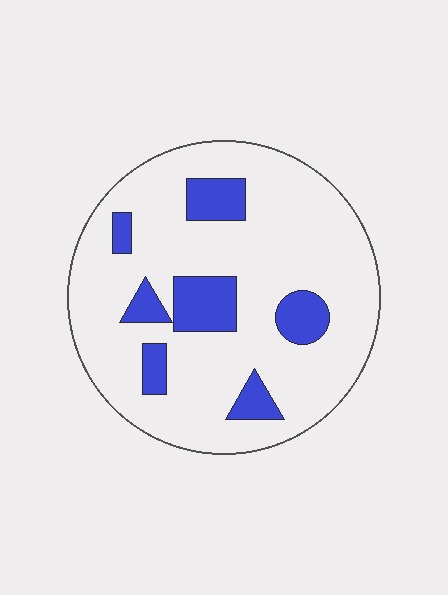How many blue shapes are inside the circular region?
7.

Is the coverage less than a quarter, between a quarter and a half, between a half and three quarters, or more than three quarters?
Less than a quarter.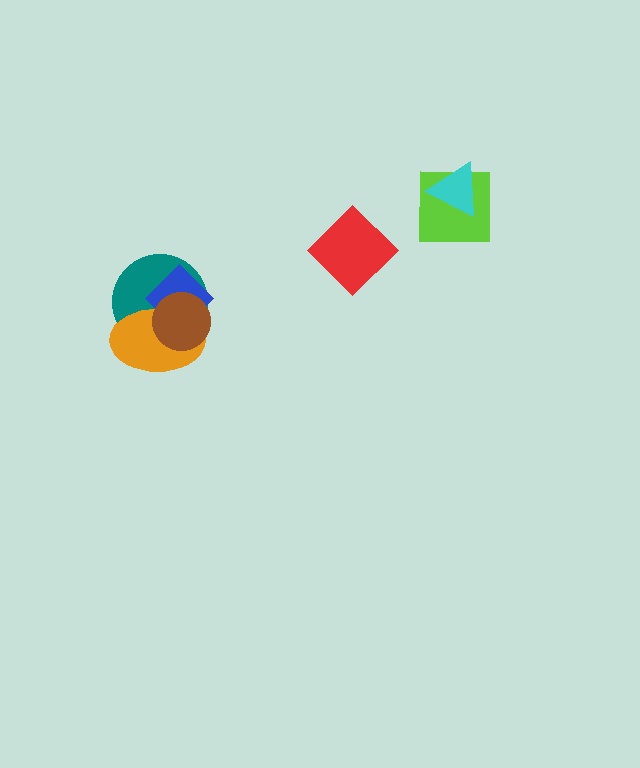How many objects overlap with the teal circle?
3 objects overlap with the teal circle.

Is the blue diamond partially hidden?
Yes, it is partially covered by another shape.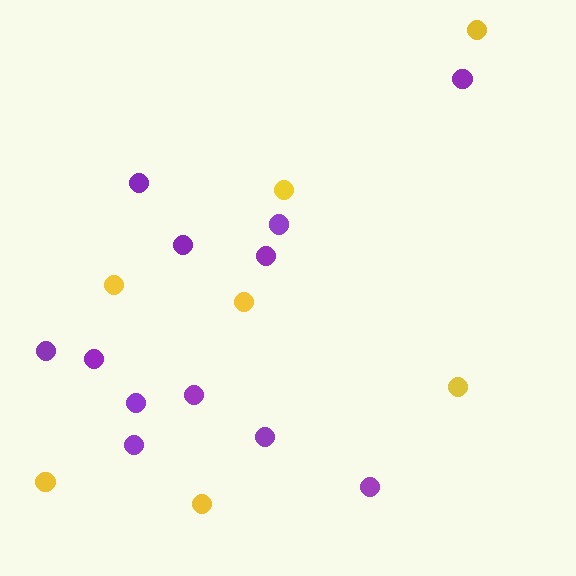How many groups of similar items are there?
There are 2 groups: one group of yellow circles (7) and one group of purple circles (12).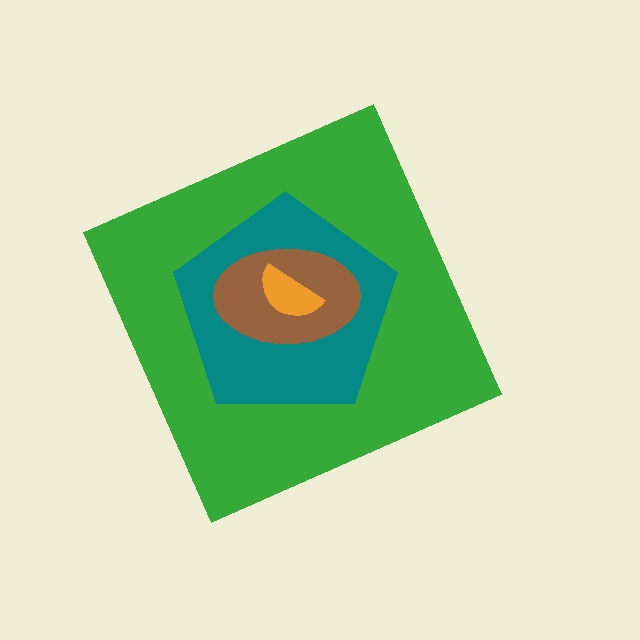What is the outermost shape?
The green diamond.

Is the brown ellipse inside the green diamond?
Yes.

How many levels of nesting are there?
4.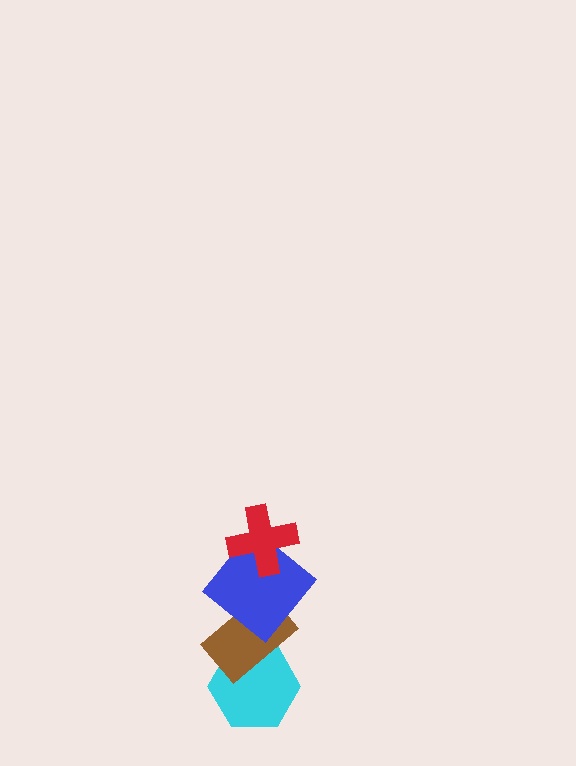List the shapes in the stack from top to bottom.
From top to bottom: the red cross, the blue diamond, the brown rectangle, the cyan hexagon.